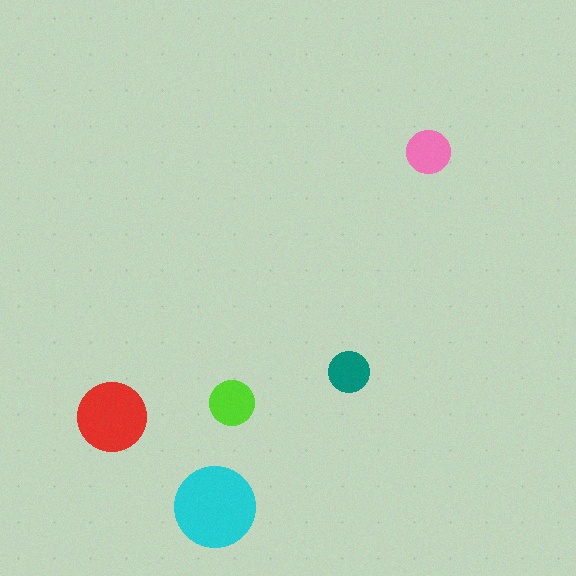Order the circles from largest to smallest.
the cyan one, the red one, the lime one, the pink one, the teal one.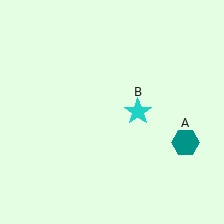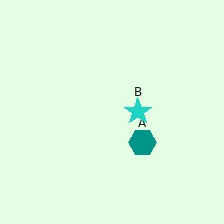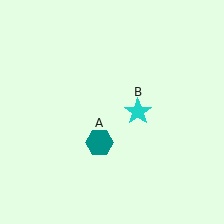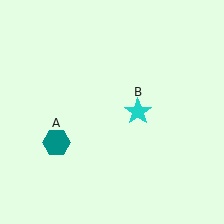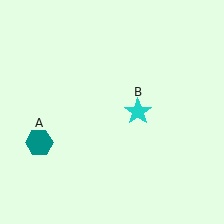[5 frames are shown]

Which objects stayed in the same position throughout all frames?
Cyan star (object B) remained stationary.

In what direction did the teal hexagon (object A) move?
The teal hexagon (object A) moved left.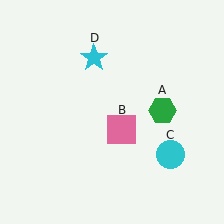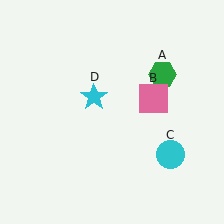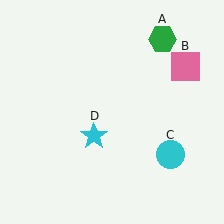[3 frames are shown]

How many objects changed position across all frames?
3 objects changed position: green hexagon (object A), pink square (object B), cyan star (object D).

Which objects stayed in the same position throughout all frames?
Cyan circle (object C) remained stationary.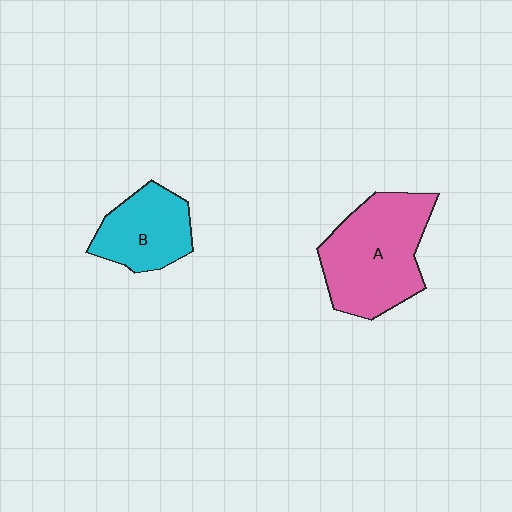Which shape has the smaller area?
Shape B (cyan).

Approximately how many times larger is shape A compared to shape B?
Approximately 1.6 times.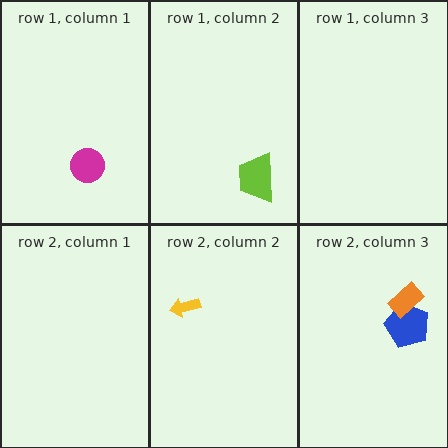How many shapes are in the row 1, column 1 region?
1.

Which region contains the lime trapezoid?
The row 1, column 2 region.